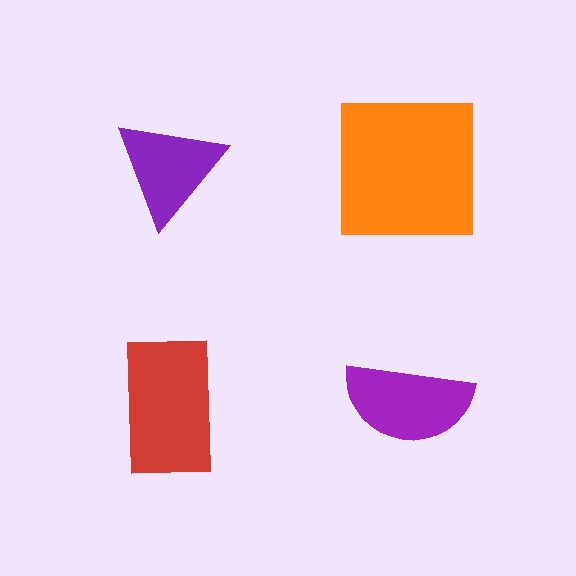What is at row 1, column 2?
An orange square.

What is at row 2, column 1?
A red rectangle.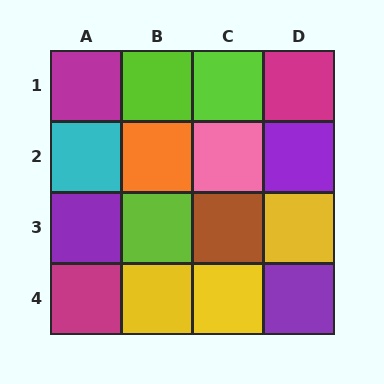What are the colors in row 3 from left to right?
Purple, lime, brown, yellow.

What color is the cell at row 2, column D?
Purple.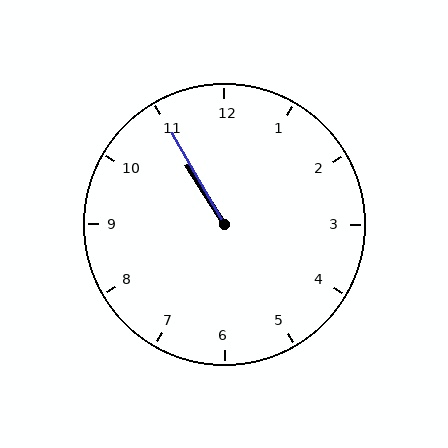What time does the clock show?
10:55.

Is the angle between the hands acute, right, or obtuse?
It is acute.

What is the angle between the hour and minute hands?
Approximately 2 degrees.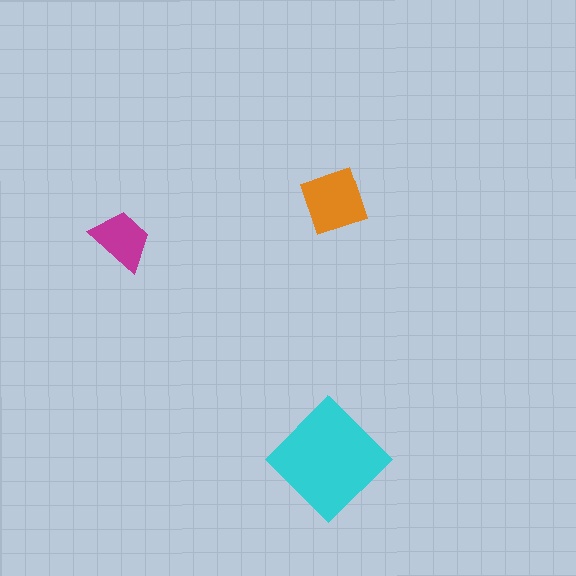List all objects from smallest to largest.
The magenta trapezoid, the orange square, the cyan diamond.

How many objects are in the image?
There are 3 objects in the image.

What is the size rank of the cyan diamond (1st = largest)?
1st.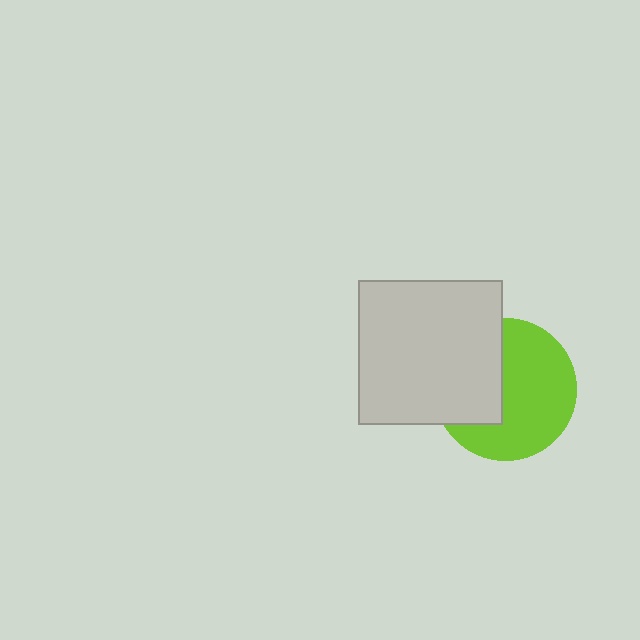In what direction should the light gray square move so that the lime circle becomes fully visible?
The light gray square should move left. That is the shortest direction to clear the overlap and leave the lime circle fully visible.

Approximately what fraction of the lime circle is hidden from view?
Roughly 39% of the lime circle is hidden behind the light gray square.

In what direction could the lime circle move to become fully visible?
The lime circle could move right. That would shift it out from behind the light gray square entirely.